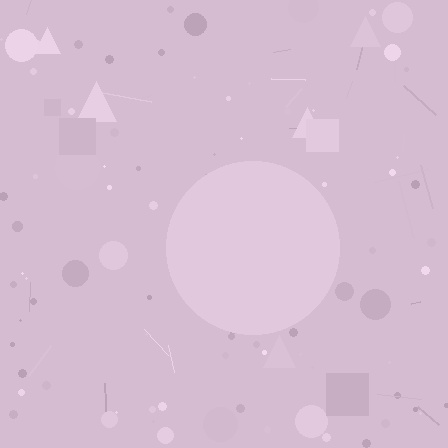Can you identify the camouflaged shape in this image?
The camouflaged shape is a circle.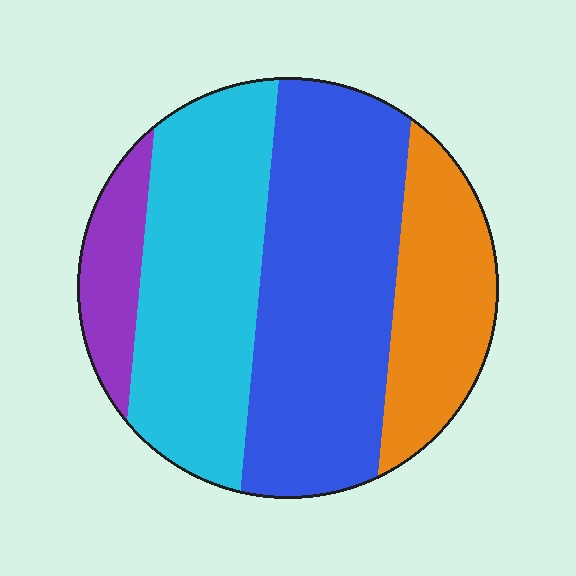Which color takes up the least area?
Purple, at roughly 10%.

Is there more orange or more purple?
Orange.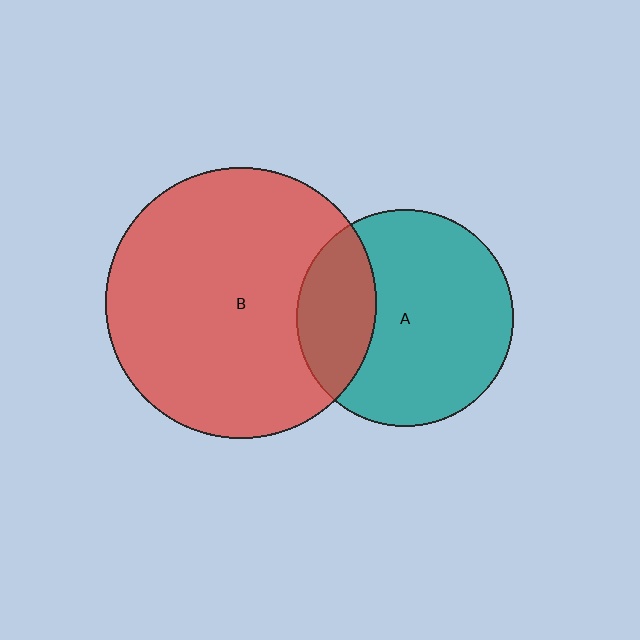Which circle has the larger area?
Circle B (red).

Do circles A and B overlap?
Yes.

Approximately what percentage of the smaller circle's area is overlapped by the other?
Approximately 25%.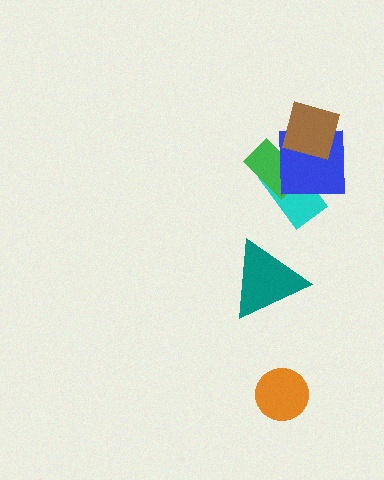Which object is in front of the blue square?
The brown diamond is in front of the blue square.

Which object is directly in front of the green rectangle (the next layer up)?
The blue square is directly in front of the green rectangle.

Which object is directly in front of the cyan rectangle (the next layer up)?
The green rectangle is directly in front of the cyan rectangle.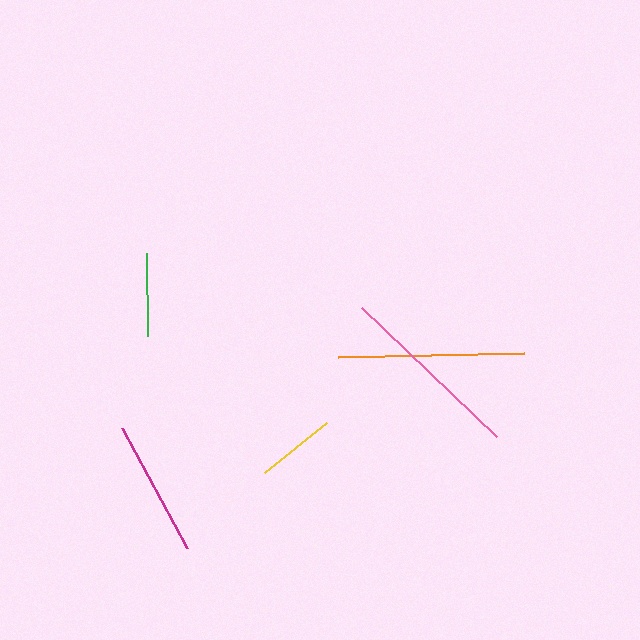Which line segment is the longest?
The pink line is the longest at approximately 187 pixels.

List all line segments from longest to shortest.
From longest to shortest: pink, orange, magenta, green, yellow.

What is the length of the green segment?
The green segment is approximately 82 pixels long.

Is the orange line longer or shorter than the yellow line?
The orange line is longer than the yellow line.